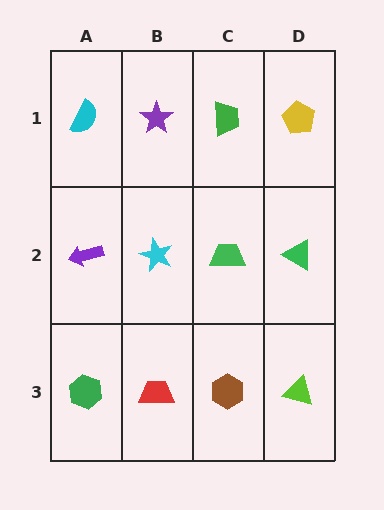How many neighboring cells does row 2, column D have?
3.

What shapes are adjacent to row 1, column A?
A purple arrow (row 2, column A), a purple star (row 1, column B).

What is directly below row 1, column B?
A cyan star.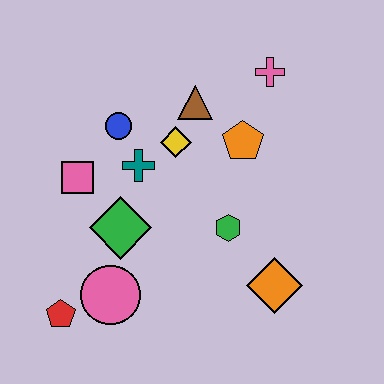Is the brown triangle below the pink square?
No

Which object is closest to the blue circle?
The teal cross is closest to the blue circle.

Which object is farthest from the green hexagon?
The red pentagon is farthest from the green hexagon.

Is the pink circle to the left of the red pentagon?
No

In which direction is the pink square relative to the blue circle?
The pink square is below the blue circle.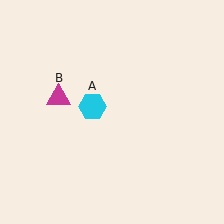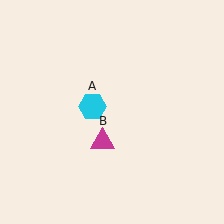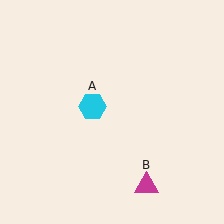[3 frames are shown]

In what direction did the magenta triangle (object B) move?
The magenta triangle (object B) moved down and to the right.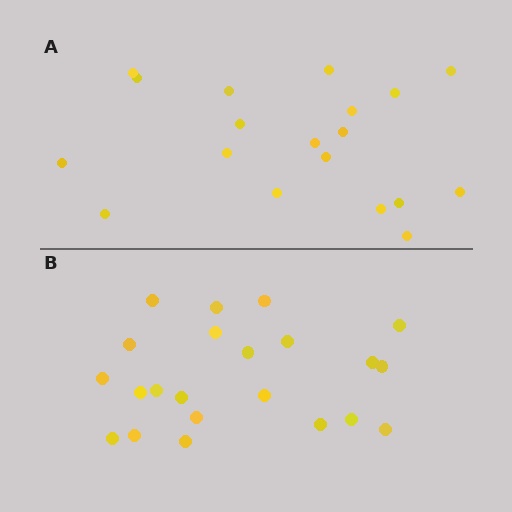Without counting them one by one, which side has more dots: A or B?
Region B (the bottom region) has more dots.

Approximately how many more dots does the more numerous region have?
Region B has just a few more — roughly 2 or 3 more dots than region A.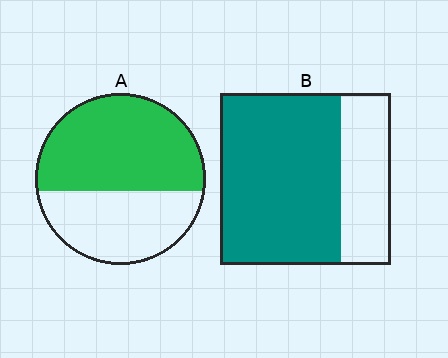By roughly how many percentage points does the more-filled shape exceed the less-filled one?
By roughly 10 percentage points (B over A).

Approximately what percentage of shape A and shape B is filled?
A is approximately 60% and B is approximately 70%.